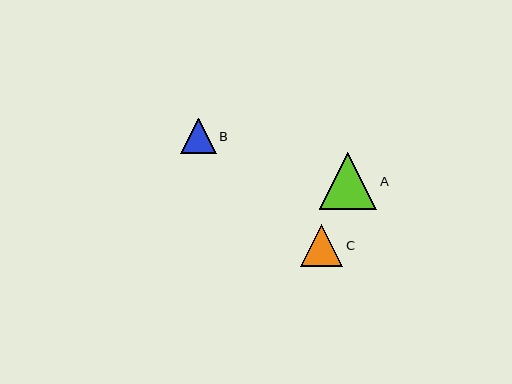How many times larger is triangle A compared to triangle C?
Triangle A is approximately 1.4 times the size of triangle C.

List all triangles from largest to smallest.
From largest to smallest: A, C, B.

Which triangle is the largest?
Triangle A is the largest with a size of approximately 57 pixels.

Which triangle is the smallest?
Triangle B is the smallest with a size of approximately 36 pixels.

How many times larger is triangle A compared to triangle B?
Triangle A is approximately 1.6 times the size of triangle B.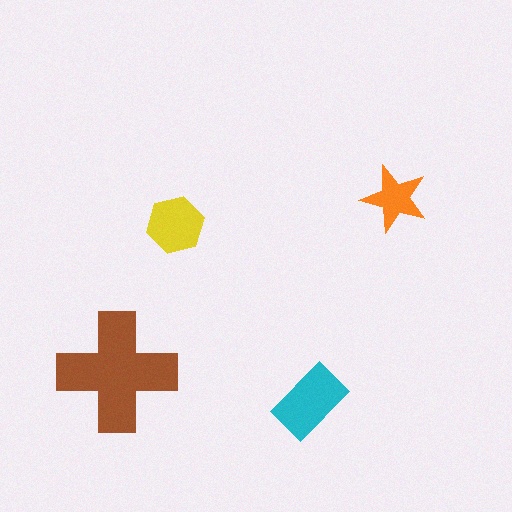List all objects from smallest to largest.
The orange star, the yellow hexagon, the cyan rectangle, the brown cross.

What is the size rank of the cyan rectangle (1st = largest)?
2nd.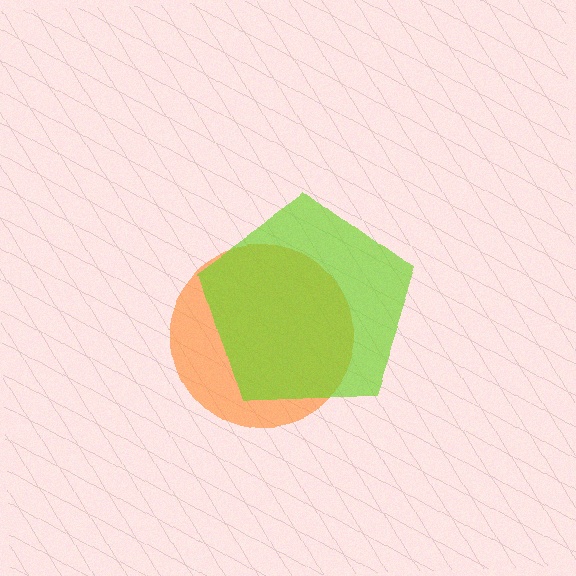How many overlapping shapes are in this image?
There are 2 overlapping shapes in the image.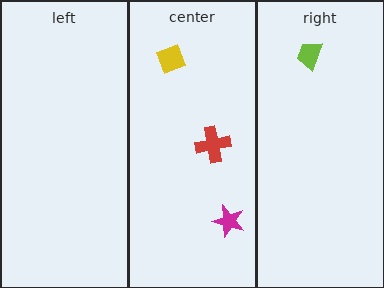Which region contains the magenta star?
The center region.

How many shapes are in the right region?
1.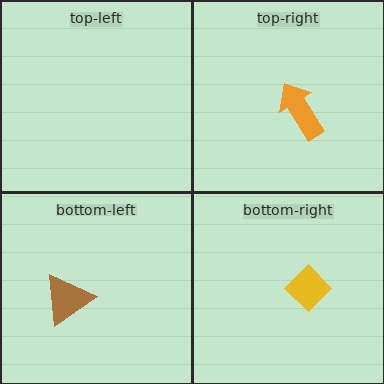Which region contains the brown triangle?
The bottom-left region.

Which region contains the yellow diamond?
The bottom-right region.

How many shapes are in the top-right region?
1.